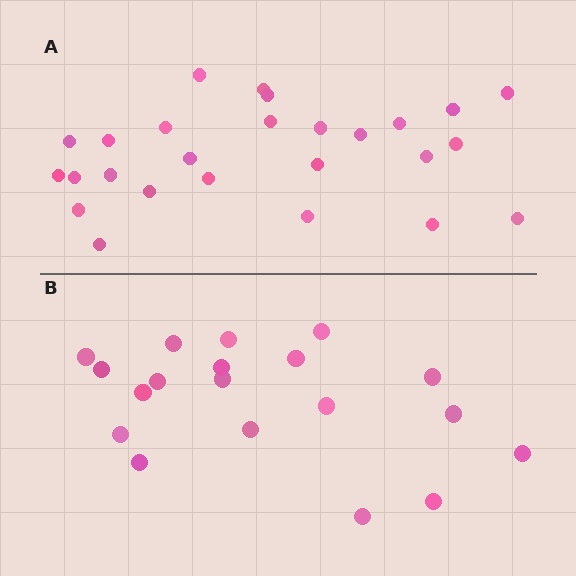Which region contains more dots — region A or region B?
Region A (the top region) has more dots.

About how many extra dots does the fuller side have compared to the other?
Region A has roughly 8 or so more dots than region B.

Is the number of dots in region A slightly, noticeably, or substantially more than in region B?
Region A has noticeably more, but not dramatically so. The ratio is roughly 1.4 to 1.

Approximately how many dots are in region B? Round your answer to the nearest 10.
About 20 dots. (The exact count is 19, which rounds to 20.)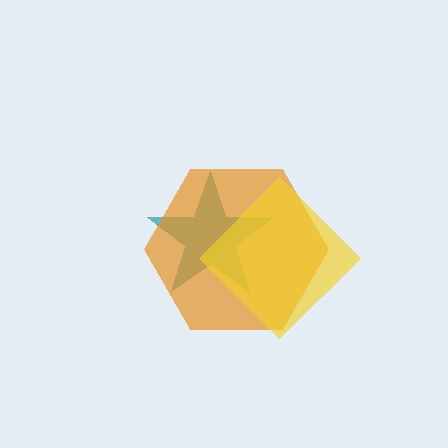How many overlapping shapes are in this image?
There are 3 overlapping shapes in the image.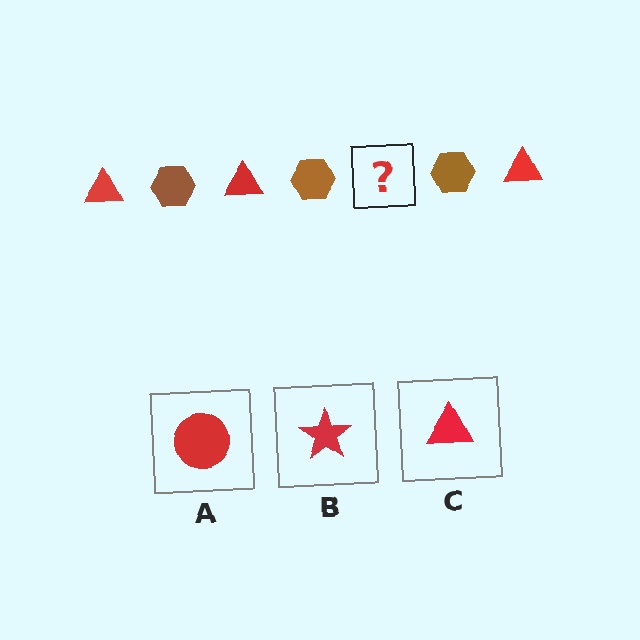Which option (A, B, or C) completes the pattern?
C.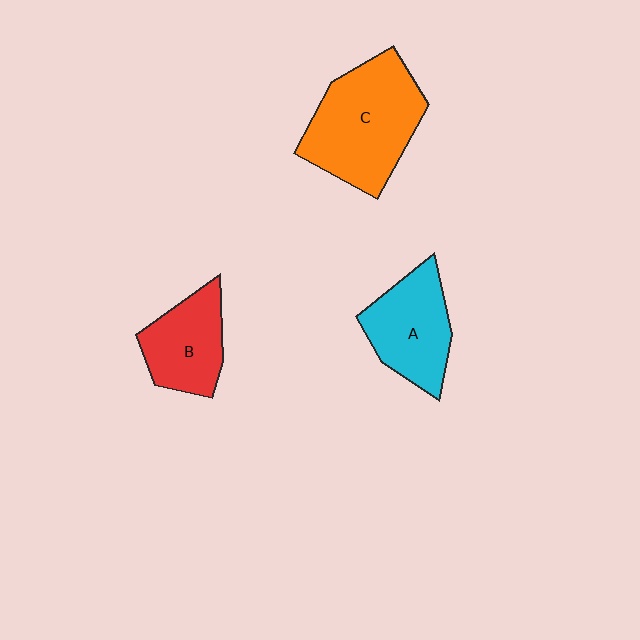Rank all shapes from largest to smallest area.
From largest to smallest: C (orange), A (cyan), B (red).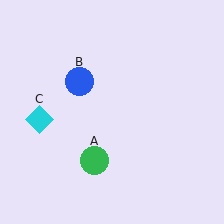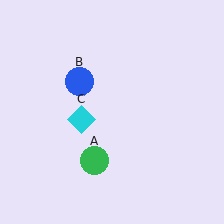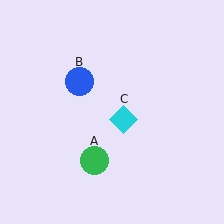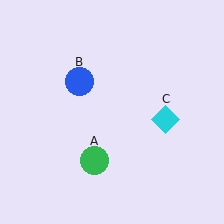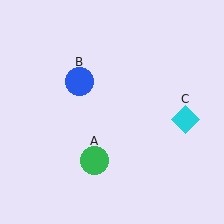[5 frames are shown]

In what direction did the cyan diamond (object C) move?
The cyan diamond (object C) moved right.